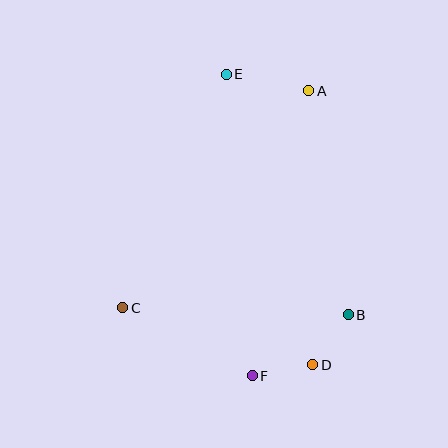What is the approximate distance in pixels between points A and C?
The distance between A and C is approximately 286 pixels.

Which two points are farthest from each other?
Points D and E are farthest from each other.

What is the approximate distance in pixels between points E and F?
The distance between E and F is approximately 302 pixels.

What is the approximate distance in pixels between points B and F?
The distance between B and F is approximately 113 pixels.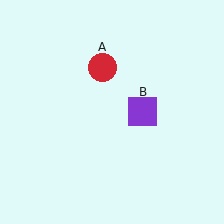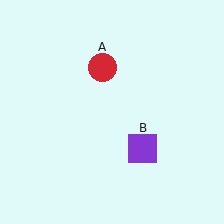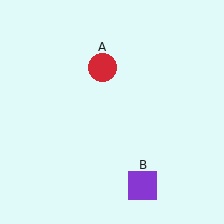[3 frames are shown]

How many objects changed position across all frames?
1 object changed position: purple square (object B).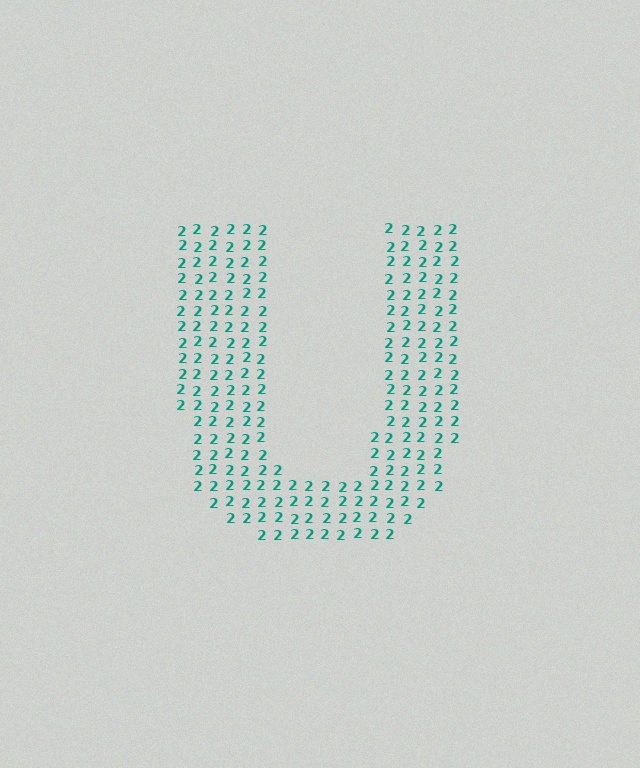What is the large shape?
The large shape is the letter U.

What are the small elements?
The small elements are digit 2's.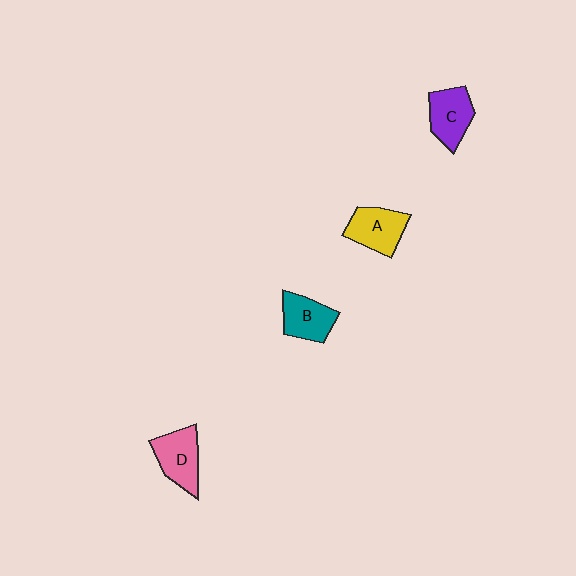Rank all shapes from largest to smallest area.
From largest to smallest: D (pink), A (yellow), C (purple), B (teal).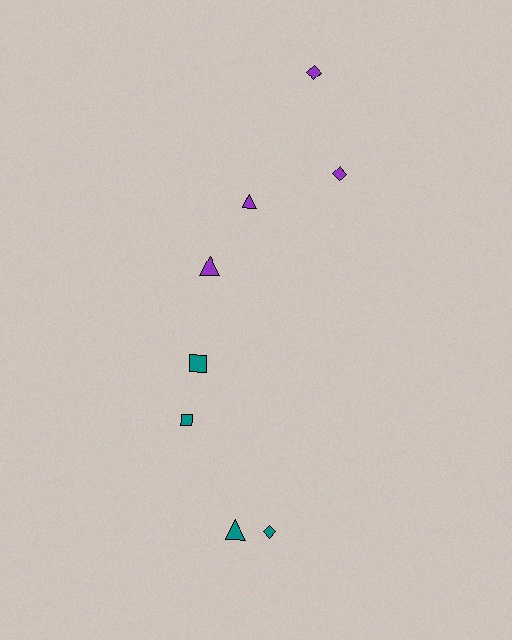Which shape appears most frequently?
Diamond, with 3 objects.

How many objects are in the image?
There are 8 objects.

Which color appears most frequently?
Purple, with 4 objects.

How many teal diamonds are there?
There is 1 teal diamond.